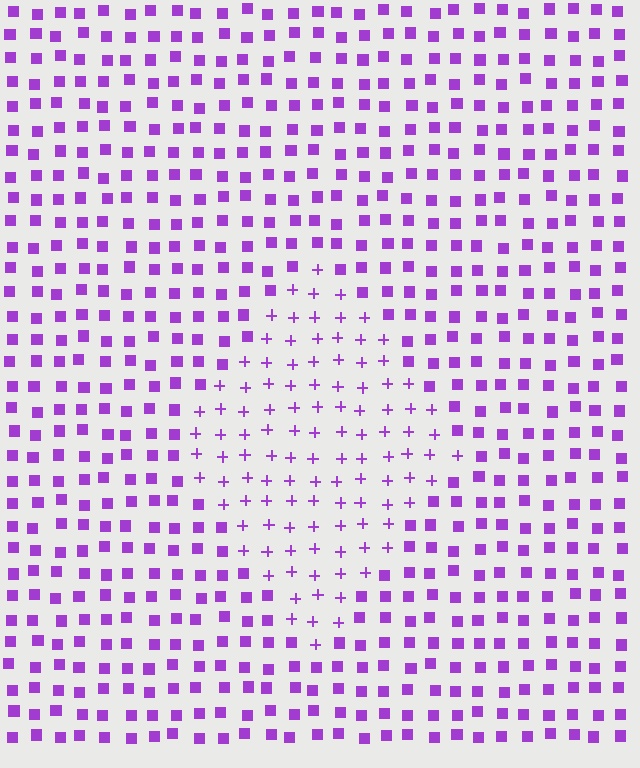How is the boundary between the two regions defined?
The boundary is defined by a change in element shape: plus signs inside vs. squares outside. All elements share the same color and spacing.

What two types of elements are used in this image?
The image uses plus signs inside the diamond region and squares outside it.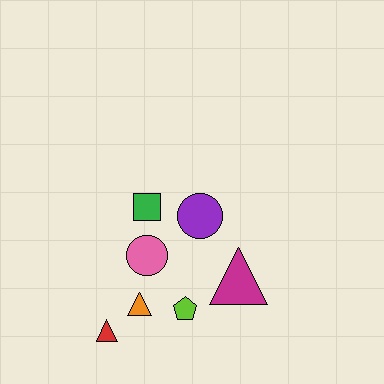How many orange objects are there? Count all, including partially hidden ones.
There is 1 orange object.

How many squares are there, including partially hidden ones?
There is 1 square.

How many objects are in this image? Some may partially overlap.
There are 7 objects.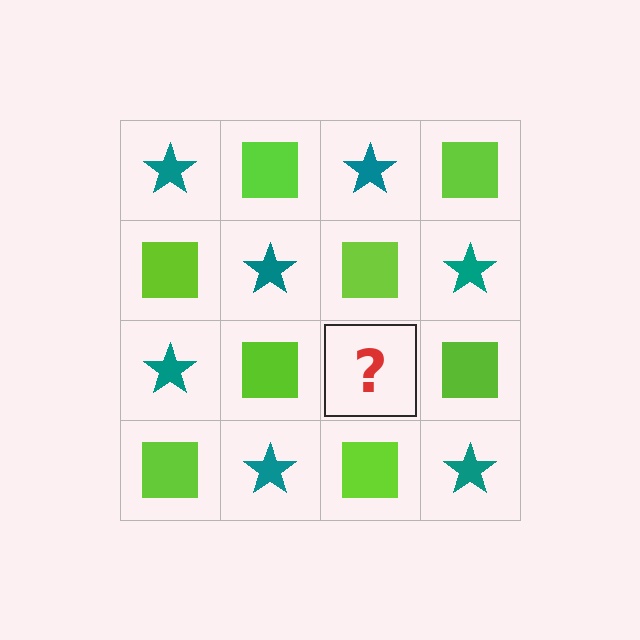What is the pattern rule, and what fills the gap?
The rule is that it alternates teal star and lime square in a checkerboard pattern. The gap should be filled with a teal star.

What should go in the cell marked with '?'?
The missing cell should contain a teal star.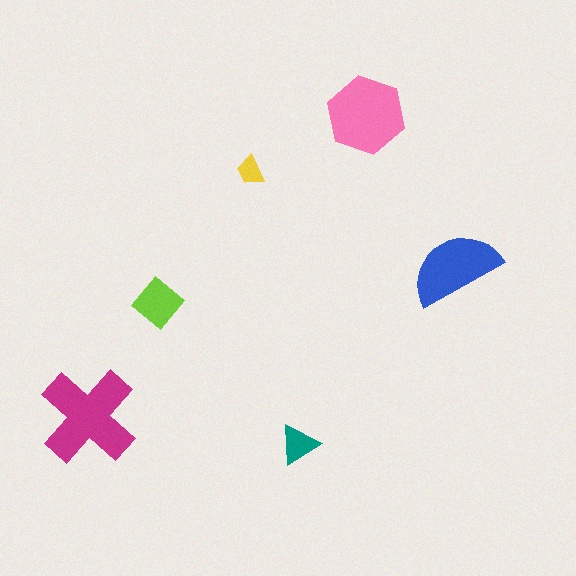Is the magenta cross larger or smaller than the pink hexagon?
Larger.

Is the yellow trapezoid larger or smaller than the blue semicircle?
Smaller.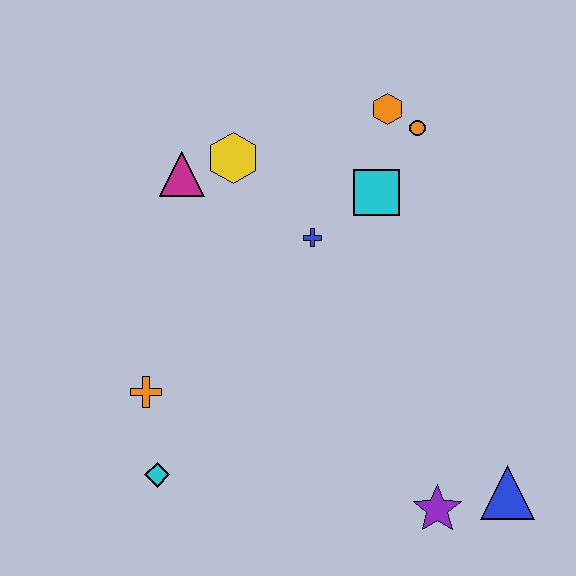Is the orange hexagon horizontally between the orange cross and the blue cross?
No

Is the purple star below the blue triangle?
Yes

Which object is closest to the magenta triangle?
The yellow hexagon is closest to the magenta triangle.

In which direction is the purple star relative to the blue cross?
The purple star is below the blue cross.